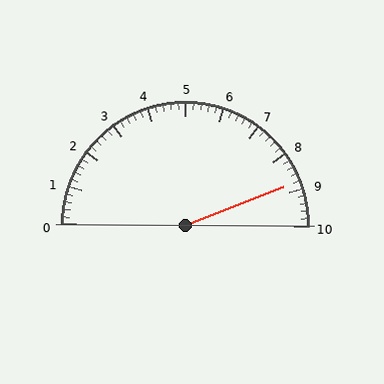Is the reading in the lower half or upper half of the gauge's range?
The reading is in the upper half of the range (0 to 10).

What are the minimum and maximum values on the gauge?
The gauge ranges from 0 to 10.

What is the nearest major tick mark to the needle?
The nearest major tick mark is 9.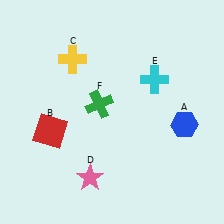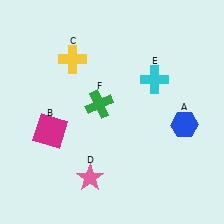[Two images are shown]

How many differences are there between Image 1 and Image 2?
There is 1 difference between the two images.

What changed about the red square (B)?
In Image 1, B is red. In Image 2, it changed to magenta.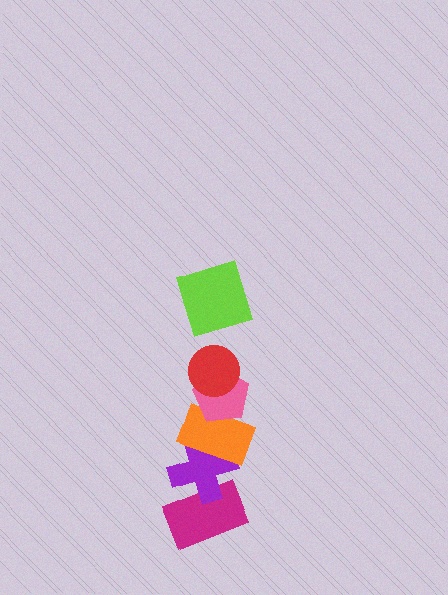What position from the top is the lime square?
The lime square is 1st from the top.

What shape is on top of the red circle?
The lime square is on top of the red circle.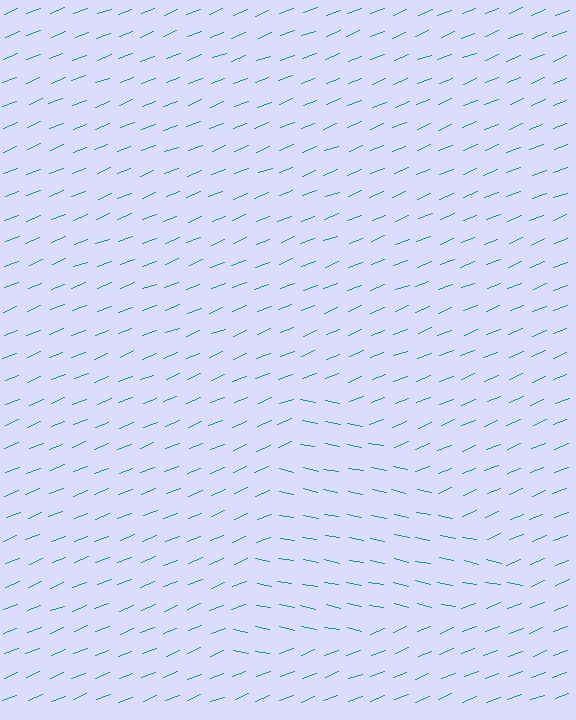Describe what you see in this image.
The image is filled with small teal line segments. A triangle region in the image has lines oriented differently from the surrounding lines, creating a visible texture boundary.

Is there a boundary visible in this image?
Yes, there is a texture boundary formed by a change in line orientation.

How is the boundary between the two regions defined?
The boundary is defined purely by a change in line orientation (approximately 33 degrees difference). All lines are the same color and thickness.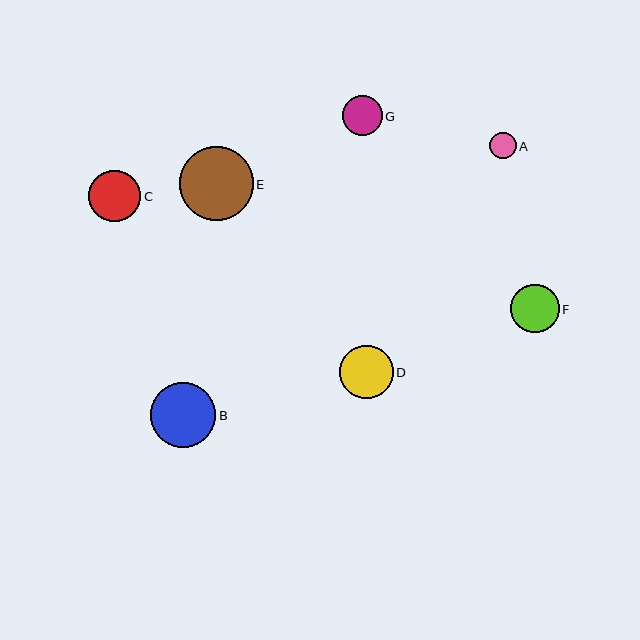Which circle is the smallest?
Circle A is the smallest with a size of approximately 26 pixels.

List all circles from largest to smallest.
From largest to smallest: E, B, D, C, F, G, A.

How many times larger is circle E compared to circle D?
Circle E is approximately 1.4 times the size of circle D.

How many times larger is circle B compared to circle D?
Circle B is approximately 1.2 times the size of circle D.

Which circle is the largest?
Circle E is the largest with a size of approximately 74 pixels.